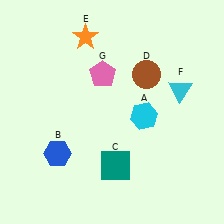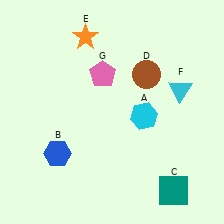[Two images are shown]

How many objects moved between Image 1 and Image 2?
1 object moved between the two images.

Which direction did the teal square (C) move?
The teal square (C) moved right.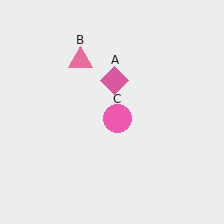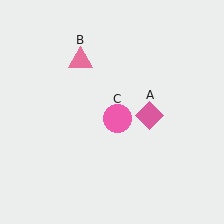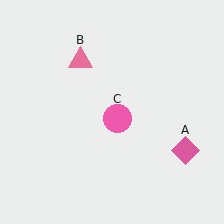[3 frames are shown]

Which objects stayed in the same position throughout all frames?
Pink triangle (object B) and pink circle (object C) remained stationary.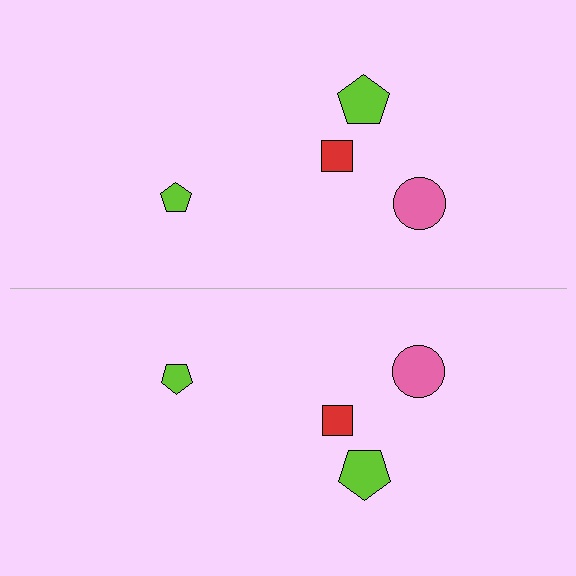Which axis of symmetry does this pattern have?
The pattern has a horizontal axis of symmetry running through the center of the image.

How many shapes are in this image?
There are 8 shapes in this image.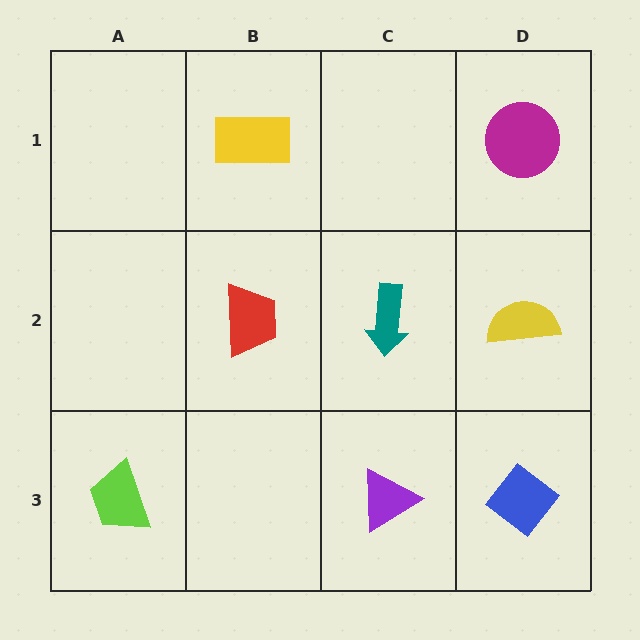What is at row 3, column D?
A blue diamond.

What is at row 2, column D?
A yellow semicircle.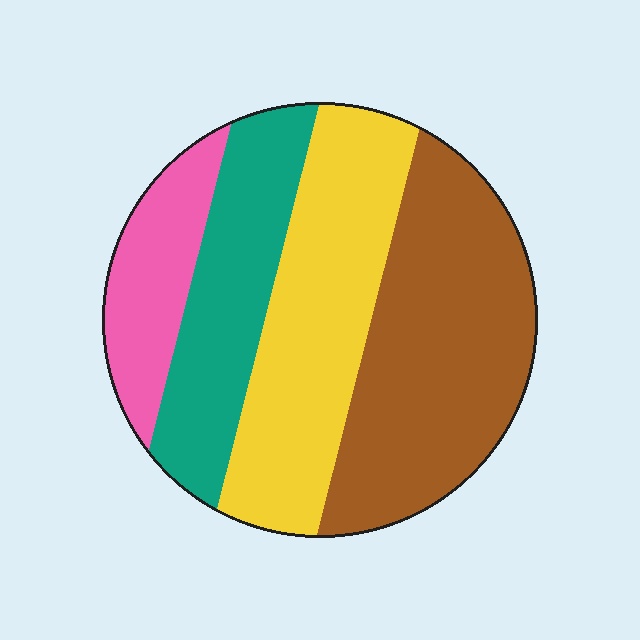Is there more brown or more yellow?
Brown.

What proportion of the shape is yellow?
Yellow covers about 30% of the shape.